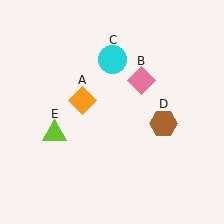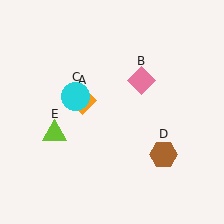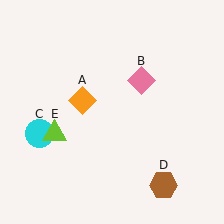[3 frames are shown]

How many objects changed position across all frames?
2 objects changed position: cyan circle (object C), brown hexagon (object D).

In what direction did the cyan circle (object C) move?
The cyan circle (object C) moved down and to the left.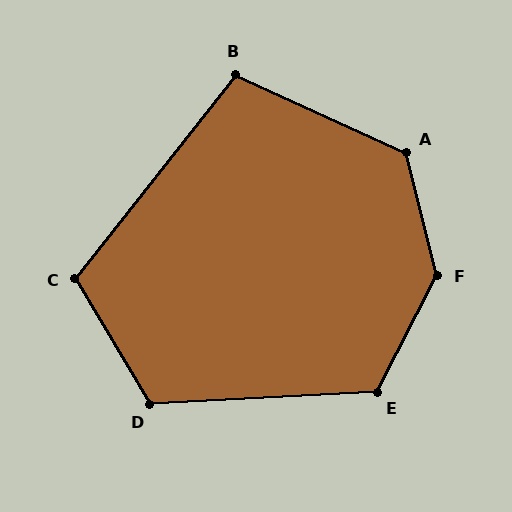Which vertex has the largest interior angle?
F, at approximately 139 degrees.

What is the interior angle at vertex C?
Approximately 111 degrees (obtuse).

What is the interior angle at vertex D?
Approximately 118 degrees (obtuse).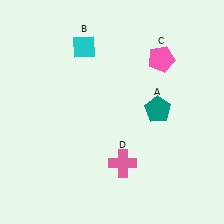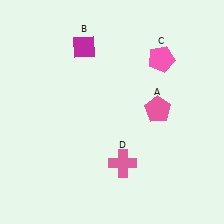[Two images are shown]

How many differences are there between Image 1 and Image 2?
There are 2 differences between the two images.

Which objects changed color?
A changed from teal to pink. B changed from cyan to magenta.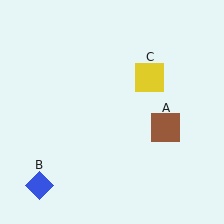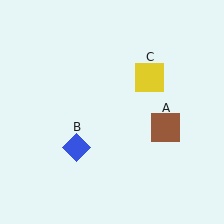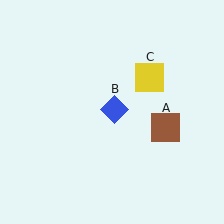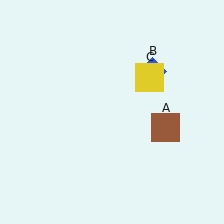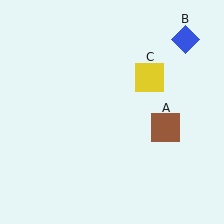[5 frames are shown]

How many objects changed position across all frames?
1 object changed position: blue diamond (object B).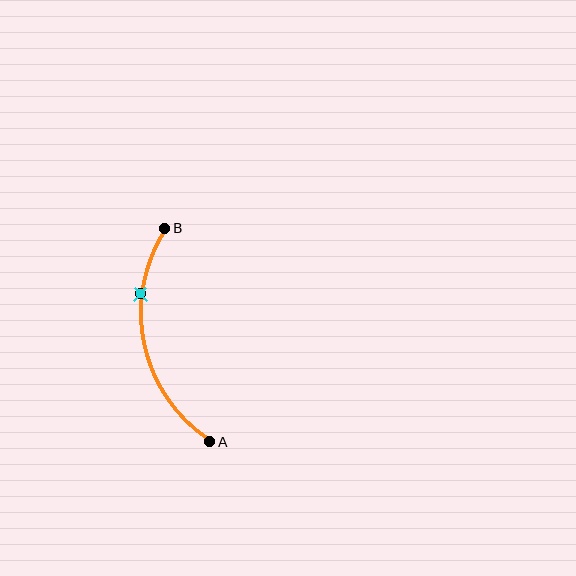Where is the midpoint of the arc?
The arc midpoint is the point on the curve farthest from the straight line joining A and B. It sits to the left of that line.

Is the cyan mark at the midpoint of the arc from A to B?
No. The cyan mark lies on the arc but is closer to endpoint B. The arc midpoint would be at the point on the curve equidistant along the arc from both A and B.